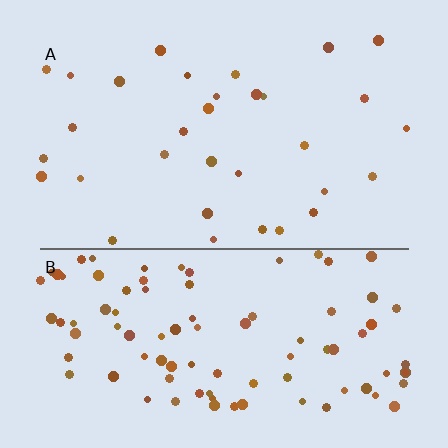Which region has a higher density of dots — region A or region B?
B (the bottom).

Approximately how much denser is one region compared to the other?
Approximately 3.0× — region B over region A.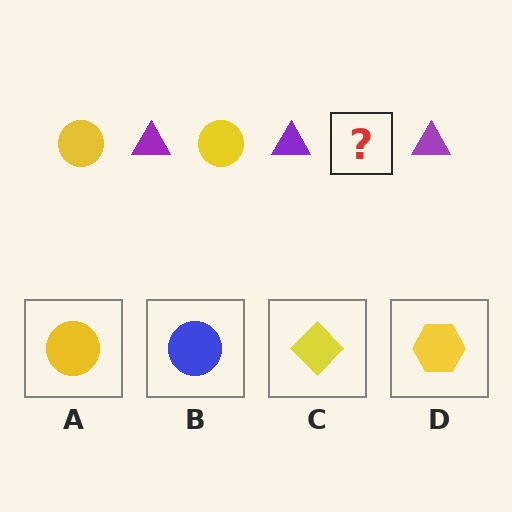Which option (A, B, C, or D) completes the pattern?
A.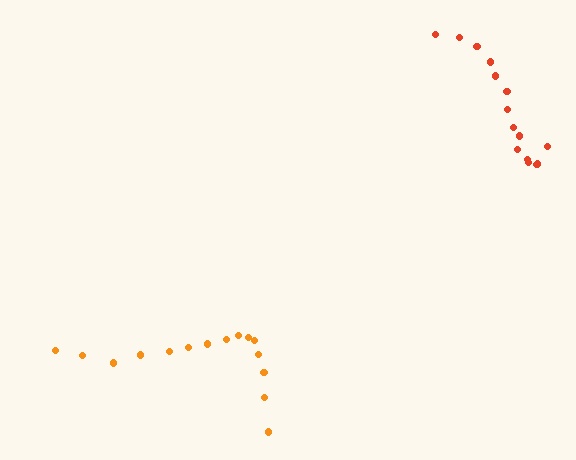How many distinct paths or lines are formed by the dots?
There are 2 distinct paths.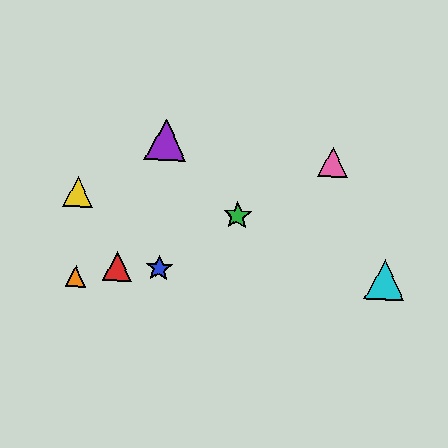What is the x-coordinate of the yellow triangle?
The yellow triangle is at x≈78.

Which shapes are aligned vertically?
The blue star, the purple triangle are aligned vertically.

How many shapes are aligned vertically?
2 shapes (the blue star, the purple triangle) are aligned vertically.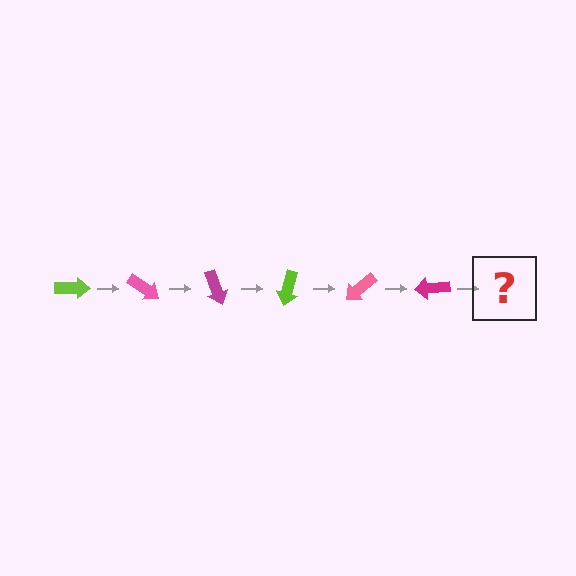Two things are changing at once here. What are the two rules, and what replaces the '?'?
The two rules are that it rotates 35 degrees each step and the color cycles through lime, pink, and magenta. The '?' should be a lime arrow, rotated 210 degrees from the start.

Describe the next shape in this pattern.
It should be a lime arrow, rotated 210 degrees from the start.